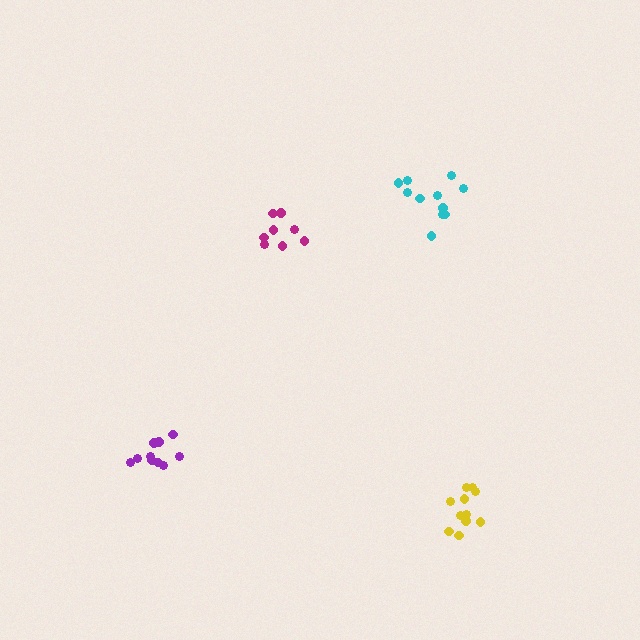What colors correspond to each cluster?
The clusters are colored: cyan, purple, yellow, magenta.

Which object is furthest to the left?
The purple cluster is leftmost.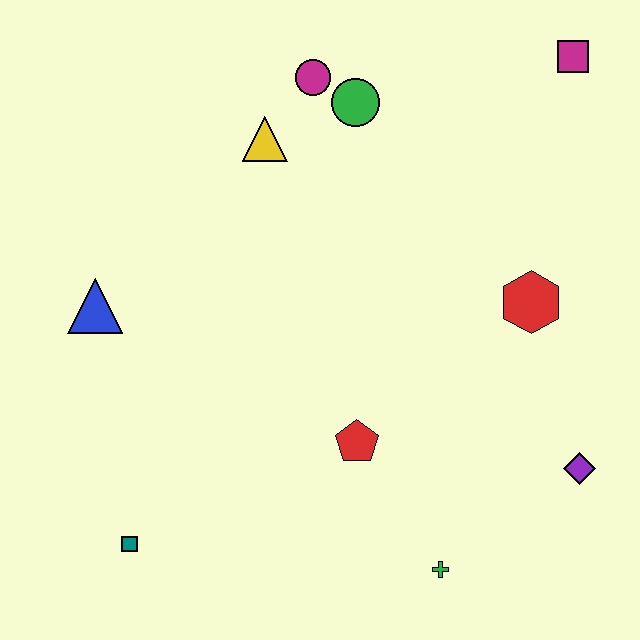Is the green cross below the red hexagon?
Yes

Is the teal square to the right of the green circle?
No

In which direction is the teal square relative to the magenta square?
The teal square is below the magenta square.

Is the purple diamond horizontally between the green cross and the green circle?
No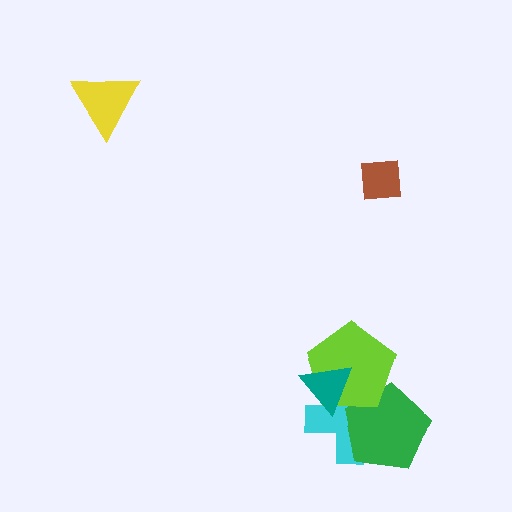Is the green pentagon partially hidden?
Yes, it is partially covered by another shape.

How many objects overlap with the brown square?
0 objects overlap with the brown square.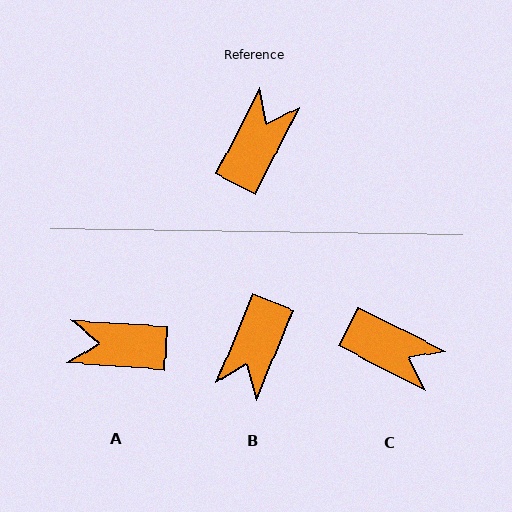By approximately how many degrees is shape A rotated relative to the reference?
Approximately 113 degrees counter-clockwise.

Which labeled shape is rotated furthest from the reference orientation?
B, about 176 degrees away.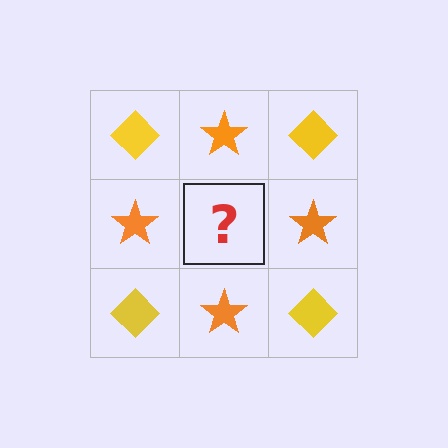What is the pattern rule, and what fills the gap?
The rule is that it alternates yellow diamond and orange star in a checkerboard pattern. The gap should be filled with a yellow diamond.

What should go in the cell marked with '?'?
The missing cell should contain a yellow diamond.